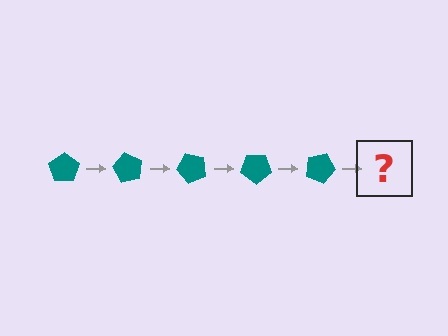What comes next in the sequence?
The next element should be a teal pentagon rotated 300 degrees.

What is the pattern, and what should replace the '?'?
The pattern is that the pentagon rotates 60 degrees each step. The '?' should be a teal pentagon rotated 300 degrees.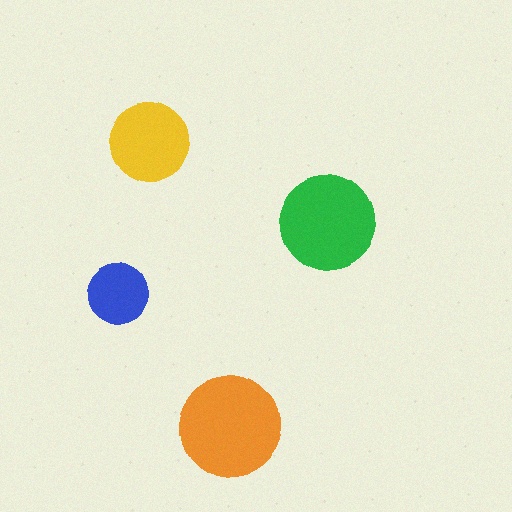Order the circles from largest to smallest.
the orange one, the green one, the yellow one, the blue one.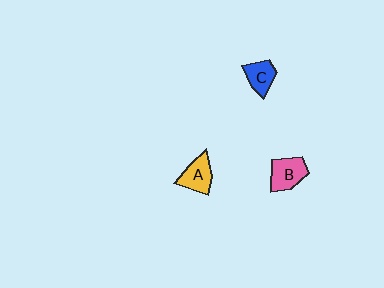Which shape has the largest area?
Shape B (pink).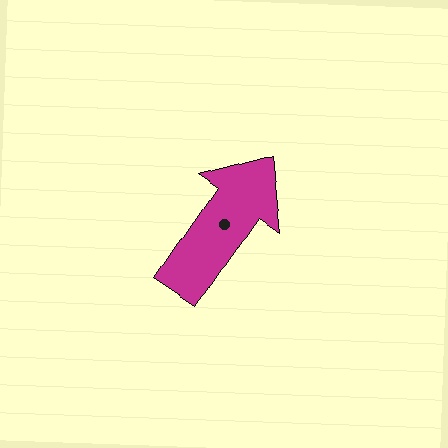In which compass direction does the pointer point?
Northeast.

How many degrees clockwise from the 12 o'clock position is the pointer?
Approximately 34 degrees.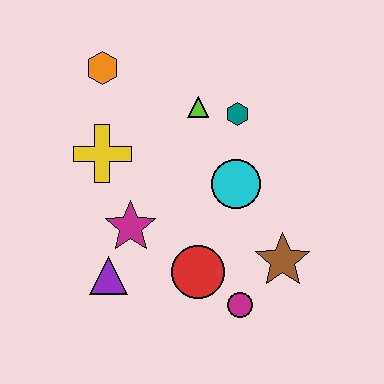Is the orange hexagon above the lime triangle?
Yes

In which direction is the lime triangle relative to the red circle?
The lime triangle is above the red circle.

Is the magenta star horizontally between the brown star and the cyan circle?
No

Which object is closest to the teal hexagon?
The lime triangle is closest to the teal hexagon.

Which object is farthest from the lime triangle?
The magenta circle is farthest from the lime triangle.